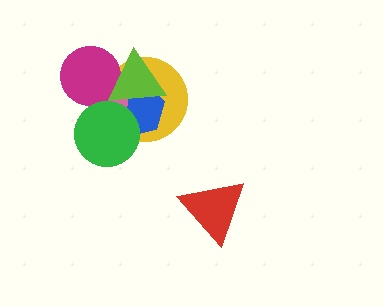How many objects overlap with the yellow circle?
5 objects overlap with the yellow circle.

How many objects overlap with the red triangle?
0 objects overlap with the red triangle.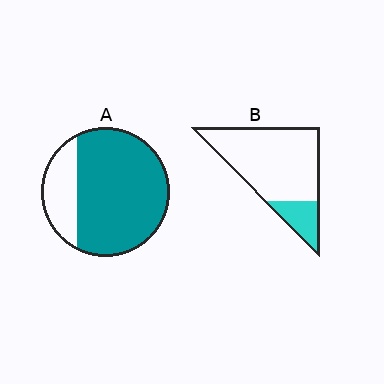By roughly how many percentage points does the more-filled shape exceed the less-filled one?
By roughly 60 percentage points (A over B).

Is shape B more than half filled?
No.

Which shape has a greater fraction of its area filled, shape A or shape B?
Shape A.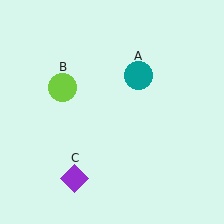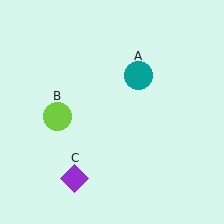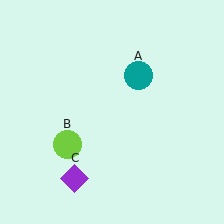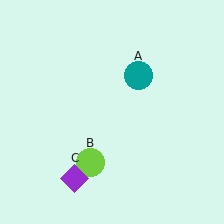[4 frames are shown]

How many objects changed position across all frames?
1 object changed position: lime circle (object B).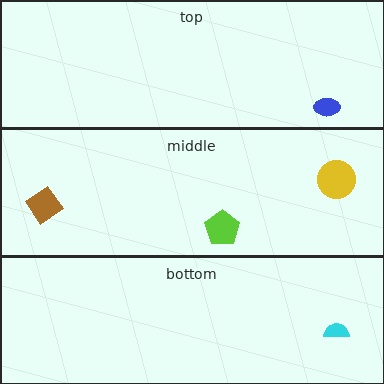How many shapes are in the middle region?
3.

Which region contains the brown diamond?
The middle region.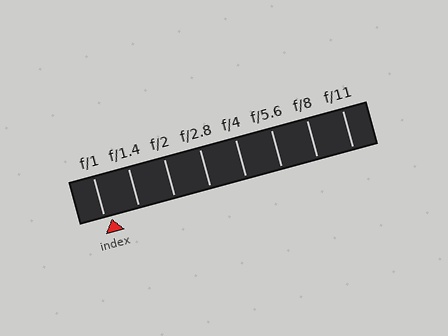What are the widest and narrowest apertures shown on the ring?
The widest aperture shown is f/1 and the narrowest is f/11.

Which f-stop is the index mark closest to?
The index mark is closest to f/1.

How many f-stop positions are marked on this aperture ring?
There are 8 f-stop positions marked.